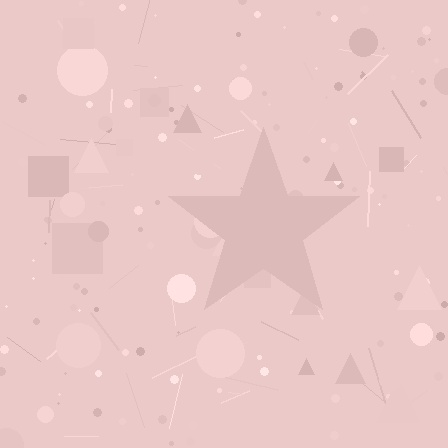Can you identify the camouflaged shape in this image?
The camouflaged shape is a star.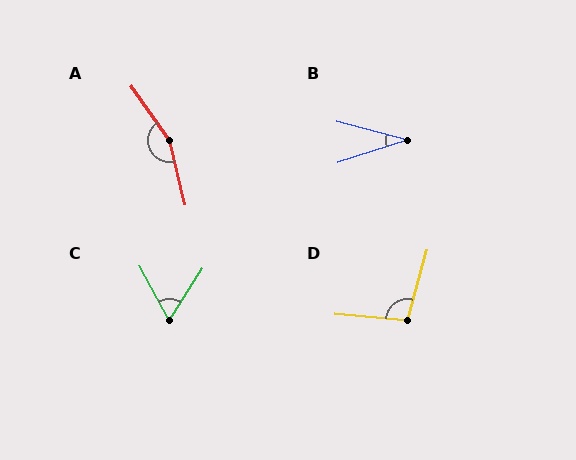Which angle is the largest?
A, at approximately 158 degrees.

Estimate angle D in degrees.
Approximately 100 degrees.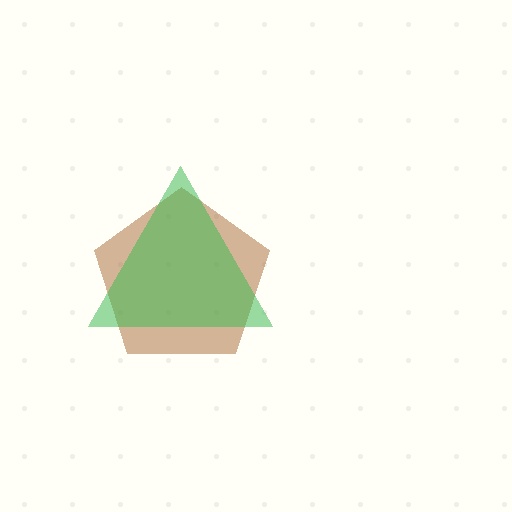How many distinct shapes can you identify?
There are 2 distinct shapes: a brown pentagon, a green triangle.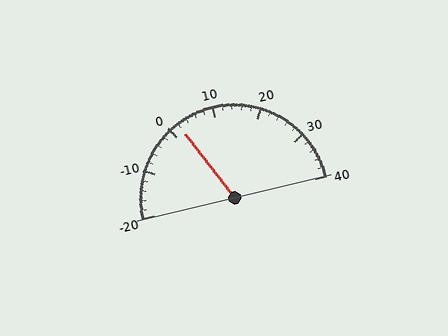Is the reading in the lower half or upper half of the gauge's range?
The reading is in the lower half of the range (-20 to 40).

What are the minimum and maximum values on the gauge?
The gauge ranges from -20 to 40.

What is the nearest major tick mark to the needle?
The nearest major tick mark is 0.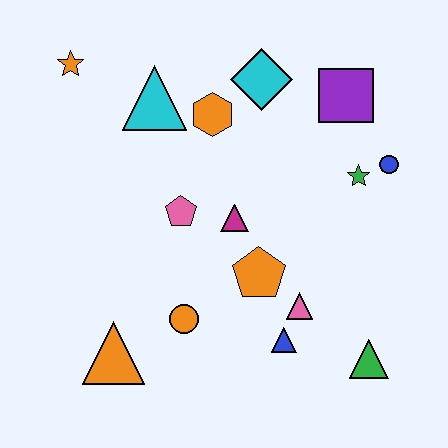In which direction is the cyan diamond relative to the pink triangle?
The cyan diamond is above the pink triangle.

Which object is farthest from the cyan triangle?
The green triangle is farthest from the cyan triangle.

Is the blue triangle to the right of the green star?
No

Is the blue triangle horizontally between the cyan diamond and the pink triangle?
Yes